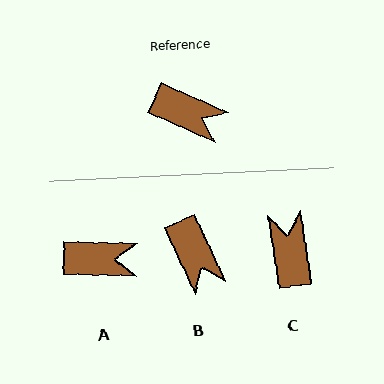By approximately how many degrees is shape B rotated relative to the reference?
Approximately 42 degrees clockwise.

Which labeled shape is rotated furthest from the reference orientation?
C, about 123 degrees away.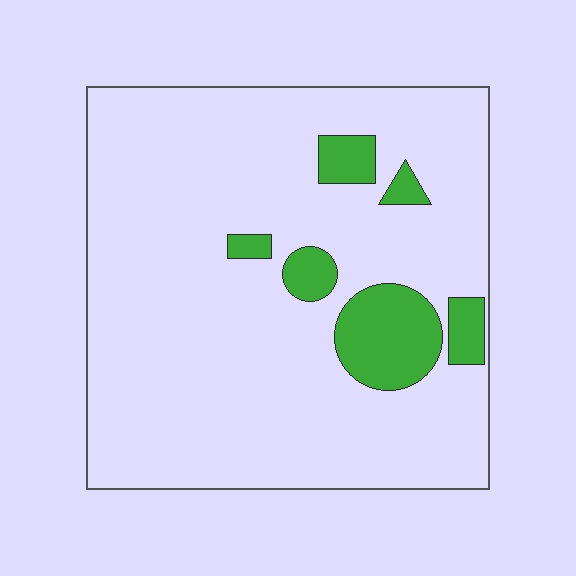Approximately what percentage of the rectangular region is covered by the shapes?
Approximately 10%.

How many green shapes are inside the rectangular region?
6.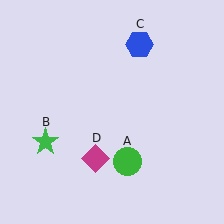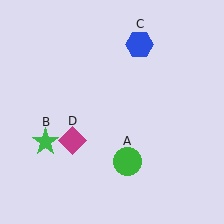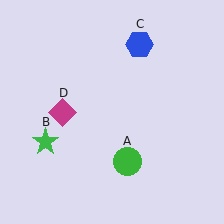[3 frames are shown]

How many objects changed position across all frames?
1 object changed position: magenta diamond (object D).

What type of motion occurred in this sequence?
The magenta diamond (object D) rotated clockwise around the center of the scene.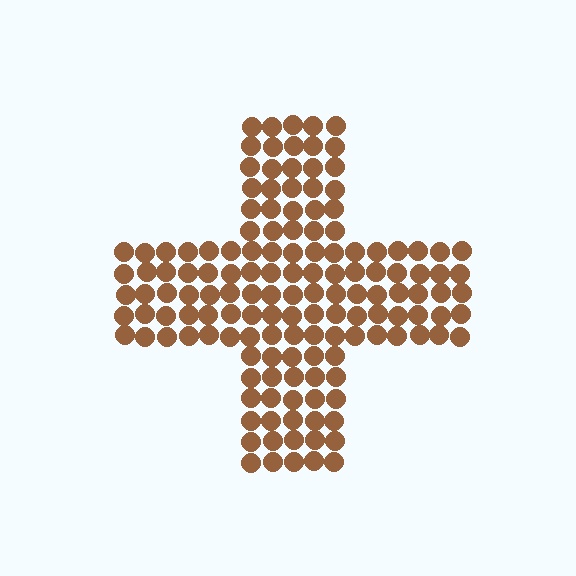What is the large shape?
The large shape is a cross.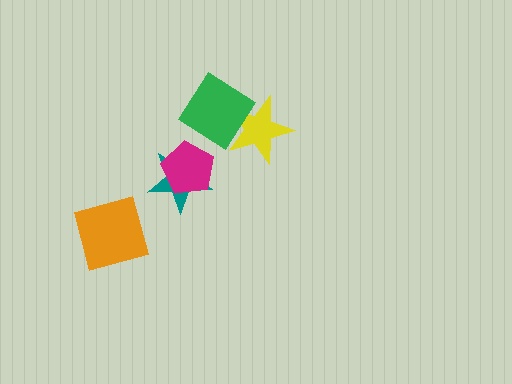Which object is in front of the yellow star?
The green diamond is in front of the yellow star.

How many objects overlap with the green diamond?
1 object overlaps with the green diamond.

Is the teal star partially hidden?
Yes, it is partially covered by another shape.